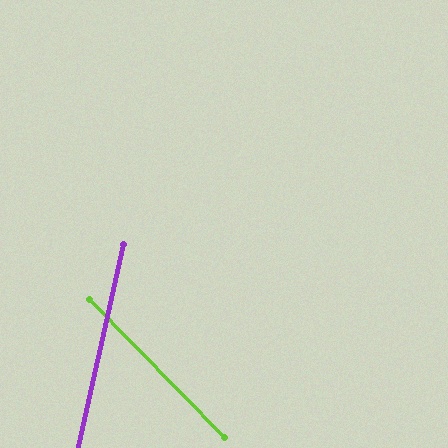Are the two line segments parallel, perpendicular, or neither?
Neither parallel nor perpendicular — they differ by about 57°.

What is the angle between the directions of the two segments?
Approximately 57 degrees.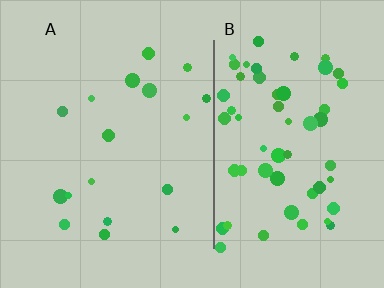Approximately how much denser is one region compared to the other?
Approximately 3.4× — region B over region A.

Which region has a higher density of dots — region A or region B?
B (the right).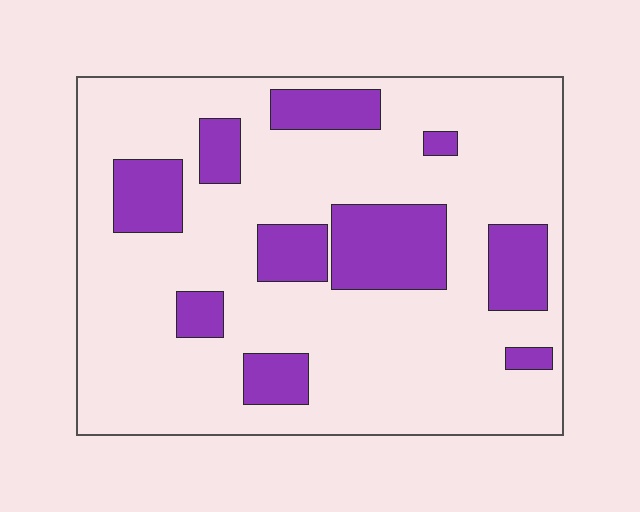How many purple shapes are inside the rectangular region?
10.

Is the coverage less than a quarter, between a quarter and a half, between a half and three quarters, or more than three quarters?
Less than a quarter.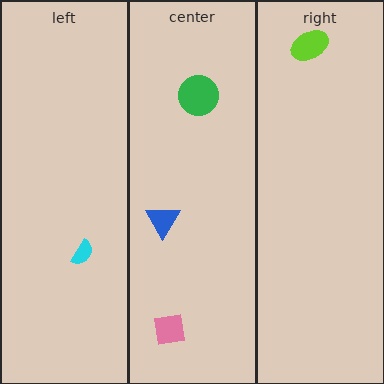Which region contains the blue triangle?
The center region.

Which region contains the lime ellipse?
The right region.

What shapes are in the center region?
The green circle, the pink square, the blue triangle.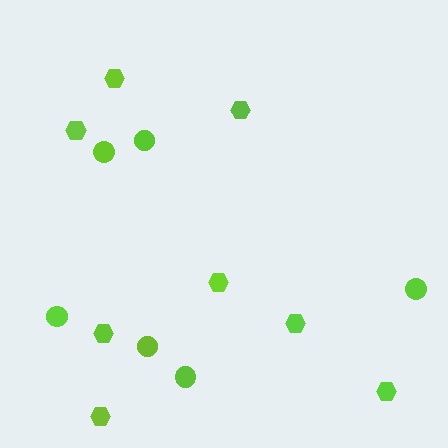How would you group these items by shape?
There are 2 groups: one group of circles (6) and one group of hexagons (8).